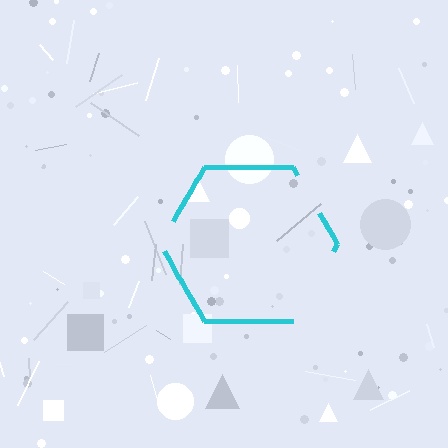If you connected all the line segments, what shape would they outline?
They would outline a hexagon.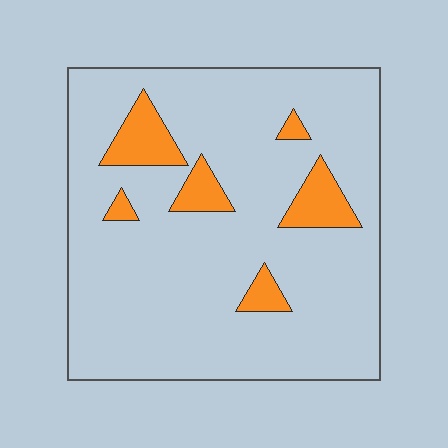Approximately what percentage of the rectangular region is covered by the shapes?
Approximately 10%.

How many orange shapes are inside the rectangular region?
6.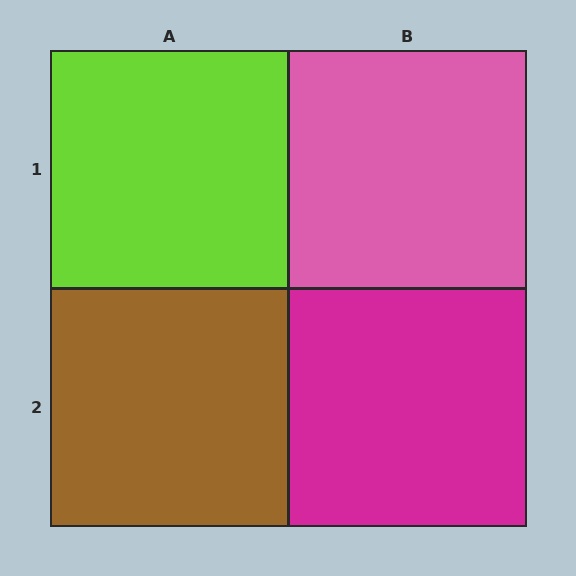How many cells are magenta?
1 cell is magenta.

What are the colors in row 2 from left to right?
Brown, magenta.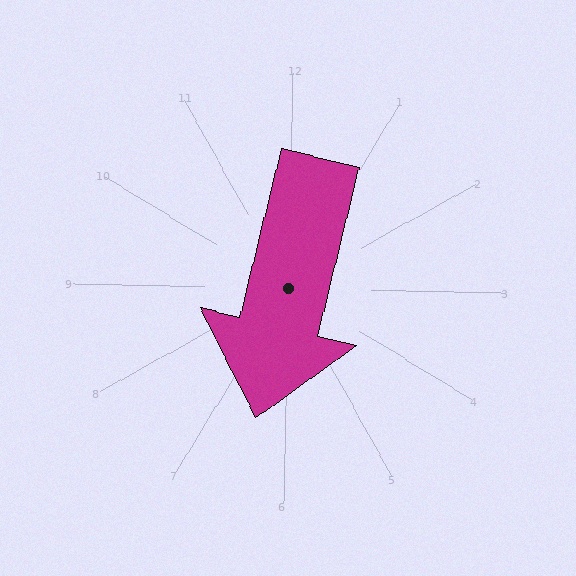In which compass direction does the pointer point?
South.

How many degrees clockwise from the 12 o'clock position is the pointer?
Approximately 193 degrees.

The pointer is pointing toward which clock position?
Roughly 6 o'clock.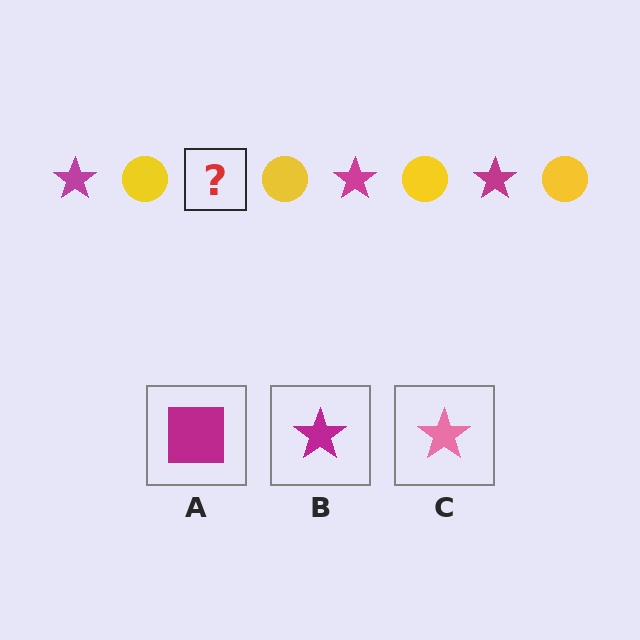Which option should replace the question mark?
Option B.